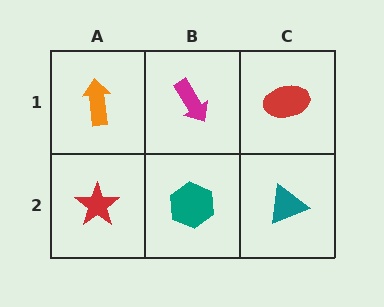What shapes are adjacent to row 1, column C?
A teal triangle (row 2, column C), a magenta arrow (row 1, column B).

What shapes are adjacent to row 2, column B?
A magenta arrow (row 1, column B), a red star (row 2, column A), a teal triangle (row 2, column C).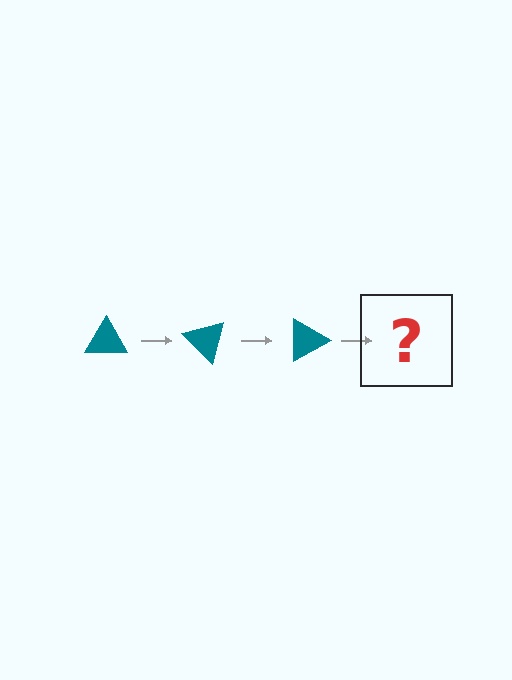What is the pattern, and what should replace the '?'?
The pattern is that the triangle rotates 45 degrees each step. The '?' should be a teal triangle rotated 135 degrees.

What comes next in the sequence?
The next element should be a teal triangle rotated 135 degrees.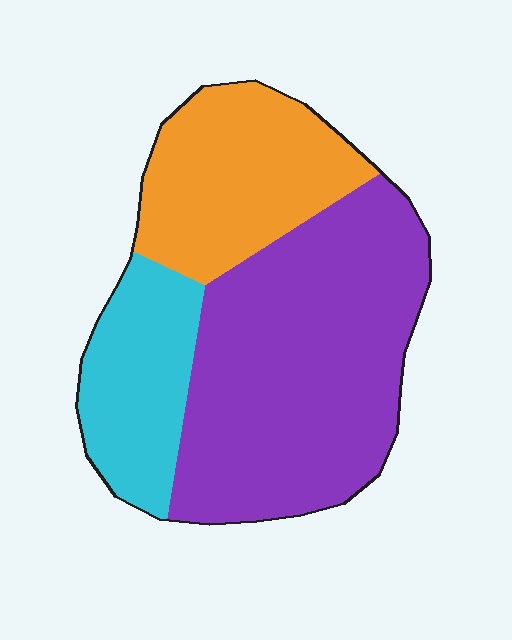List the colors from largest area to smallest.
From largest to smallest: purple, orange, cyan.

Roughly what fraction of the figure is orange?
Orange takes up about one quarter (1/4) of the figure.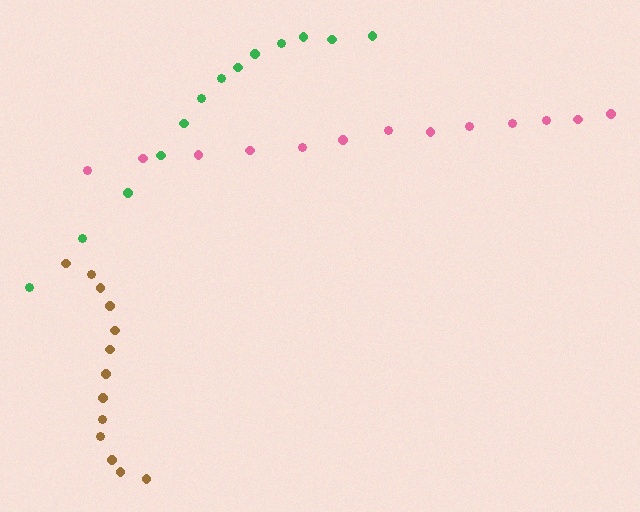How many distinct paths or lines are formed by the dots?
There are 3 distinct paths.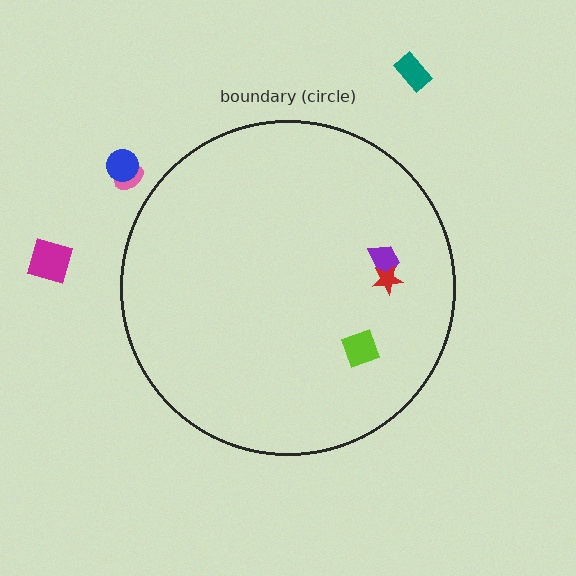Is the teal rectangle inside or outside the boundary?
Outside.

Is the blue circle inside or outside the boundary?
Outside.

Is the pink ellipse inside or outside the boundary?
Outside.